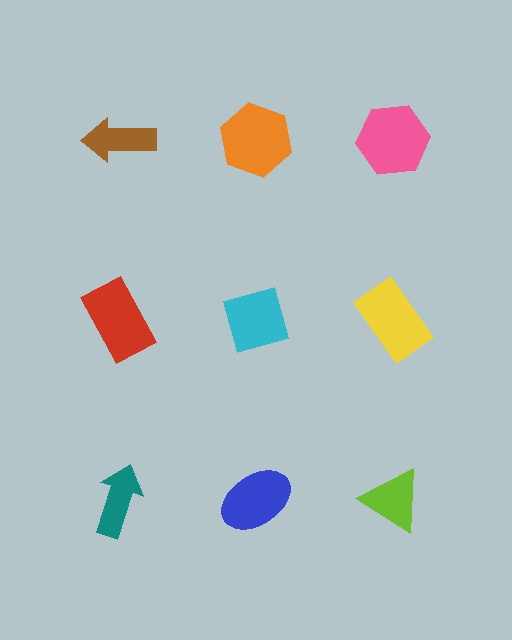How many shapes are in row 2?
3 shapes.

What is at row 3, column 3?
A lime triangle.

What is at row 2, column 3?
A yellow rectangle.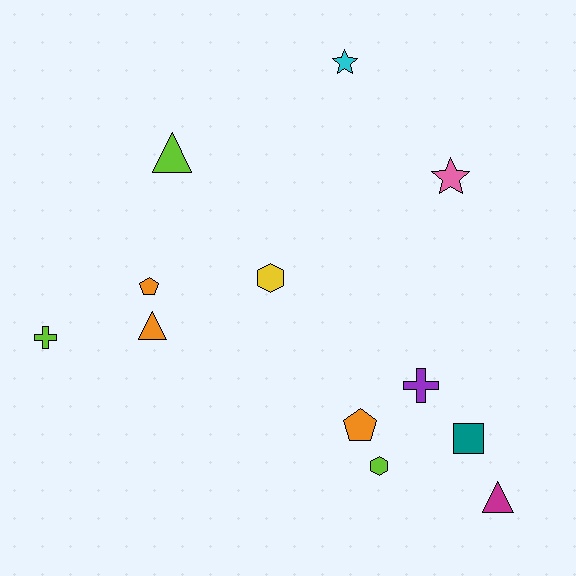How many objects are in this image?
There are 12 objects.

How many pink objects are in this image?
There is 1 pink object.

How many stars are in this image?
There are 2 stars.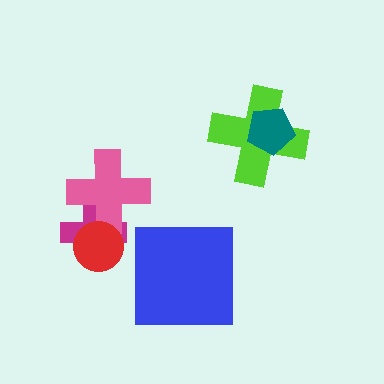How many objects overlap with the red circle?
2 objects overlap with the red circle.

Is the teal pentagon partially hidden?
No, no other shape covers it.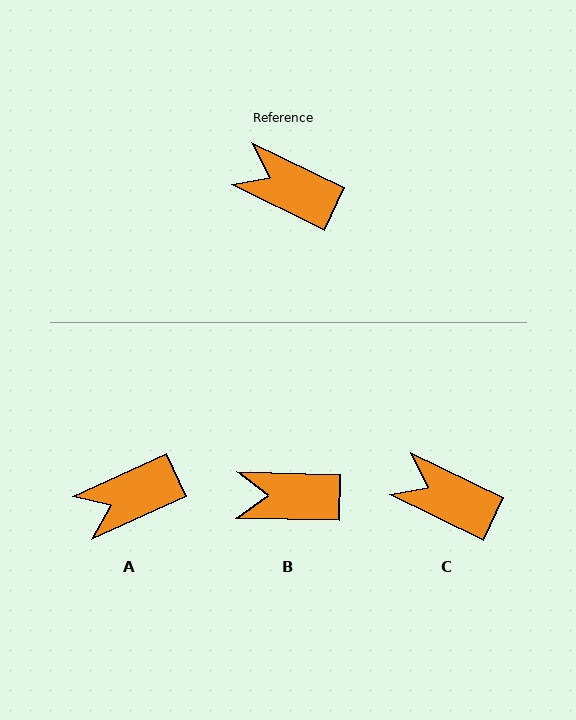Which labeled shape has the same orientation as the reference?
C.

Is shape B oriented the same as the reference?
No, it is off by about 24 degrees.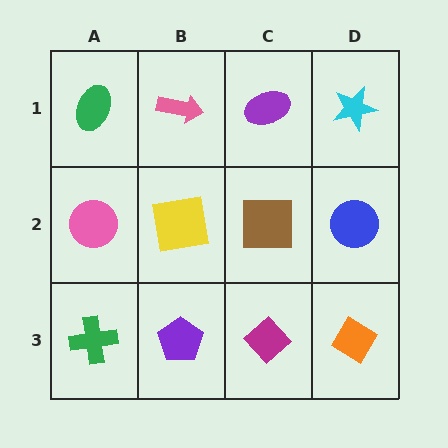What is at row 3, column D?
An orange diamond.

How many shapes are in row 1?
4 shapes.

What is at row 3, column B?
A purple pentagon.